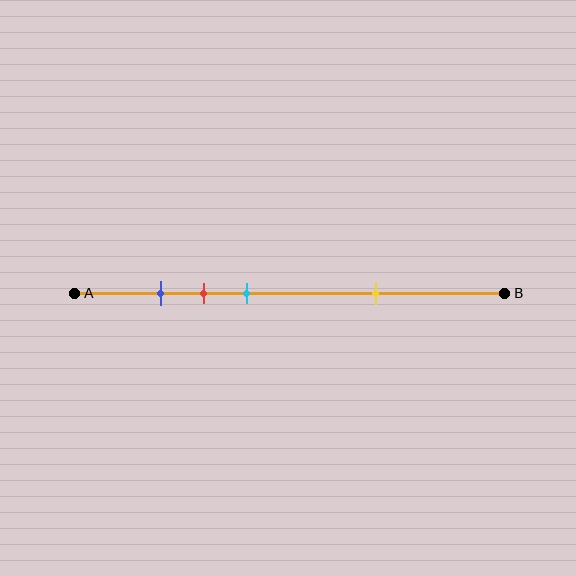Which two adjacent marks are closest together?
The blue and red marks are the closest adjacent pair.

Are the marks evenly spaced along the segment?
No, the marks are not evenly spaced.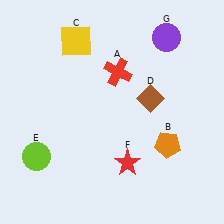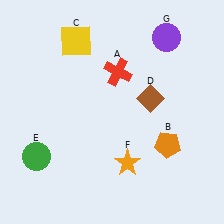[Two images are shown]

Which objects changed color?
E changed from lime to green. F changed from red to orange.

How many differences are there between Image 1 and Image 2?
There are 2 differences between the two images.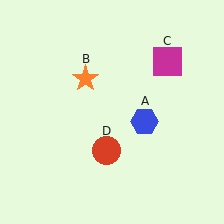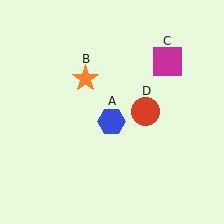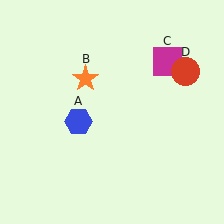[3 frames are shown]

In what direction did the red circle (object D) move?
The red circle (object D) moved up and to the right.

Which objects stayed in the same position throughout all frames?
Orange star (object B) and magenta square (object C) remained stationary.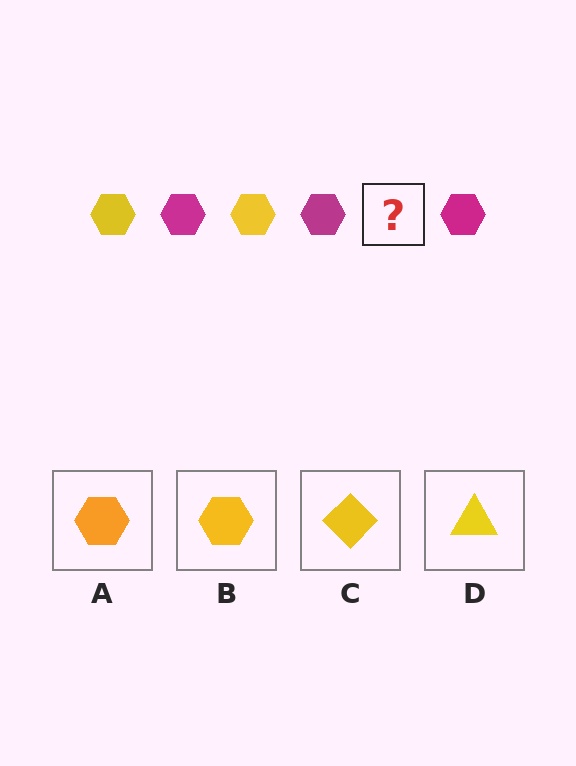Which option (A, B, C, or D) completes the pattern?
B.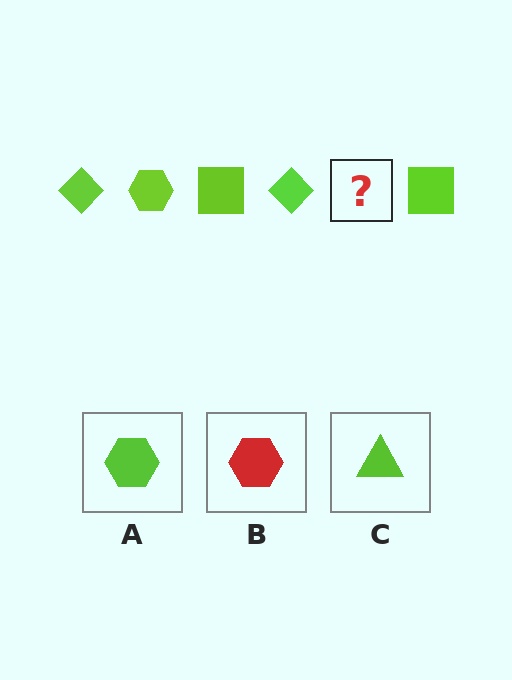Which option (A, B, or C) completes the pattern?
A.